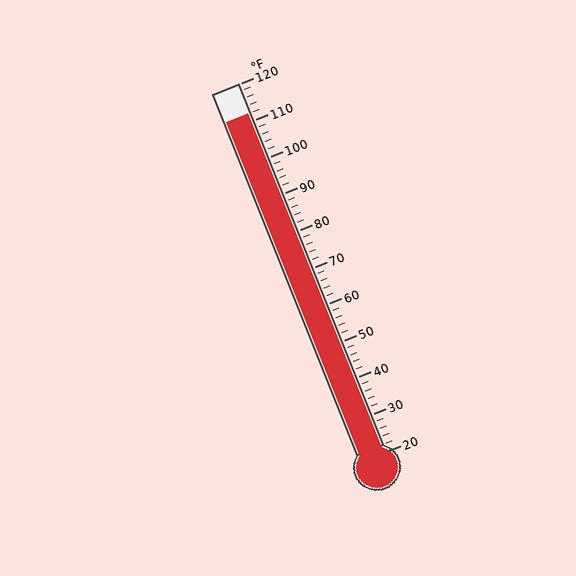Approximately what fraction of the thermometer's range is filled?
The thermometer is filled to approximately 90% of its range.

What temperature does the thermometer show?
The thermometer shows approximately 112°F.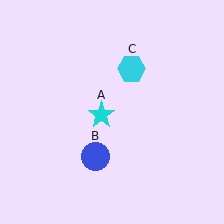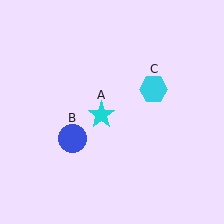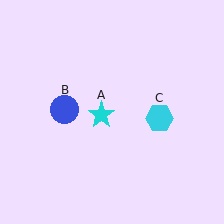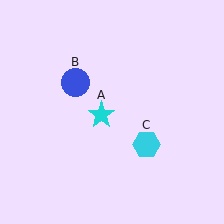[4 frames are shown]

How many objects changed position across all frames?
2 objects changed position: blue circle (object B), cyan hexagon (object C).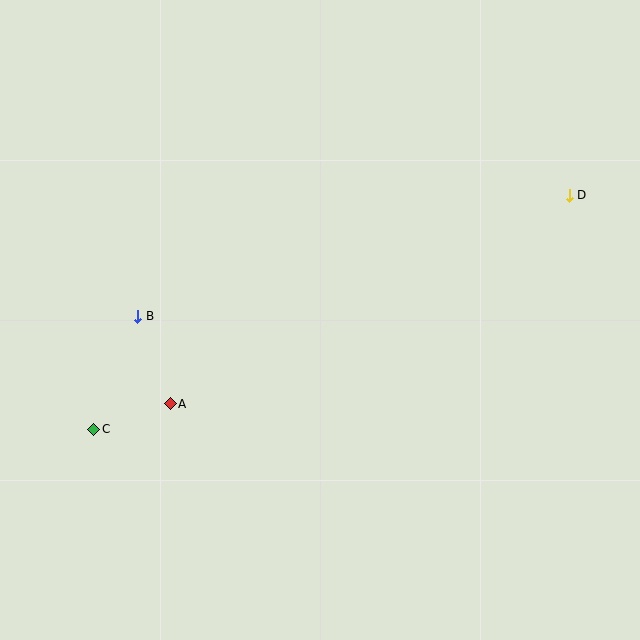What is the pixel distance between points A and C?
The distance between A and C is 81 pixels.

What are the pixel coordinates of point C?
Point C is at (94, 429).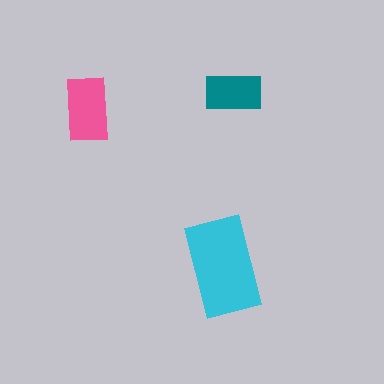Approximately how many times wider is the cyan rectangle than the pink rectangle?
About 1.5 times wider.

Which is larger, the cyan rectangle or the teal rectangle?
The cyan one.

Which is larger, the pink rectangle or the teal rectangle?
The pink one.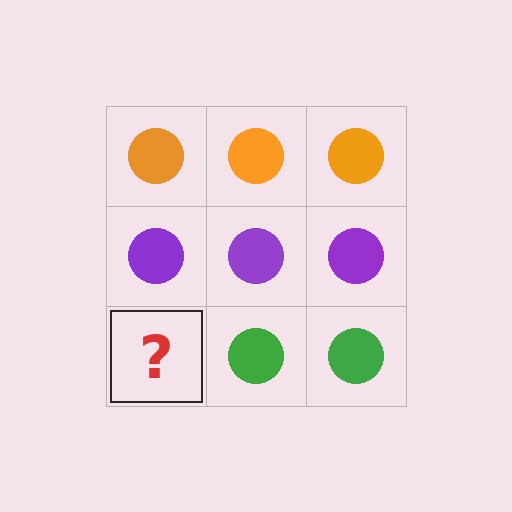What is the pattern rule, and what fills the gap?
The rule is that each row has a consistent color. The gap should be filled with a green circle.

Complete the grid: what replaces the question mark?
The question mark should be replaced with a green circle.